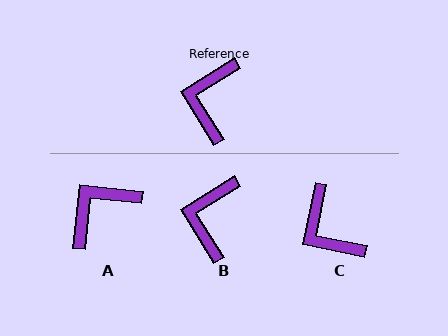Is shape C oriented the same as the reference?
No, it is off by about 47 degrees.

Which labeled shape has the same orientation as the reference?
B.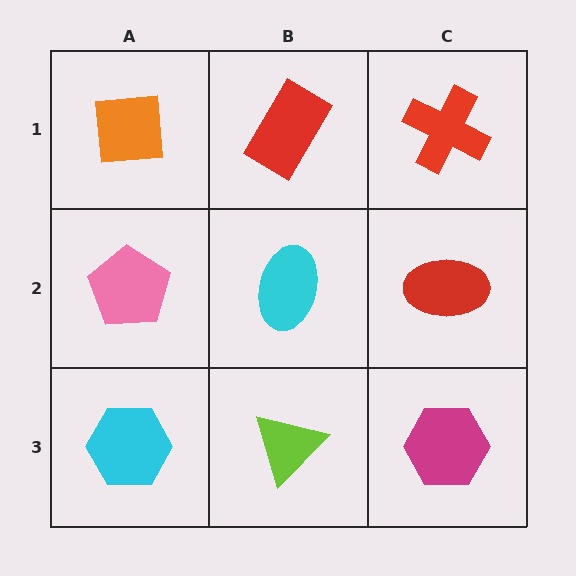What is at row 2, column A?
A pink pentagon.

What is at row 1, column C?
A red cross.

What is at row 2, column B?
A cyan ellipse.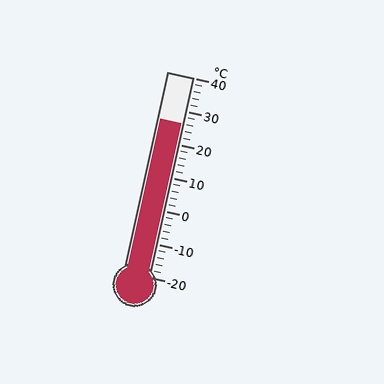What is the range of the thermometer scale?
The thermometer scale ranges from -20°C to 40°C.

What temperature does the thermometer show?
The thermometer shows approximately 26°C.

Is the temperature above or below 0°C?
The temperature is above 0°C.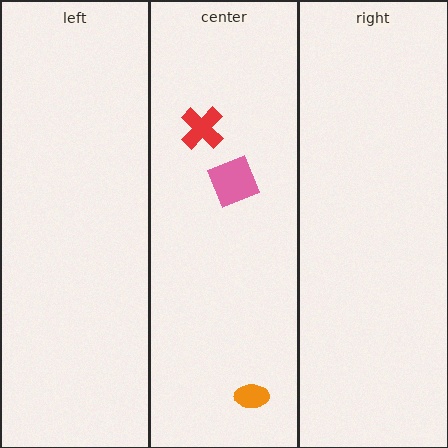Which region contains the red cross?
The center region.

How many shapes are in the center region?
3.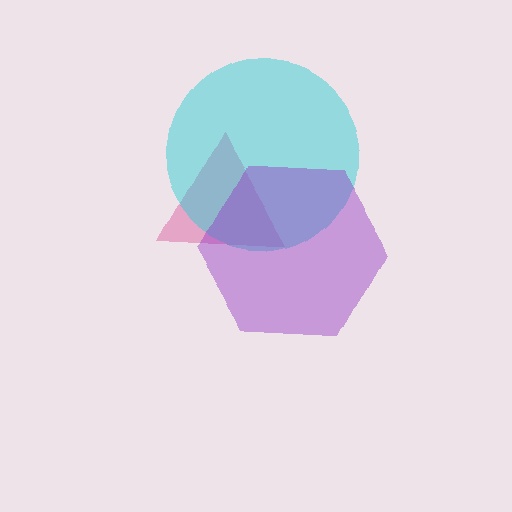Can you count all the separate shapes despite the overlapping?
Yes, there are 3 separate shapes.